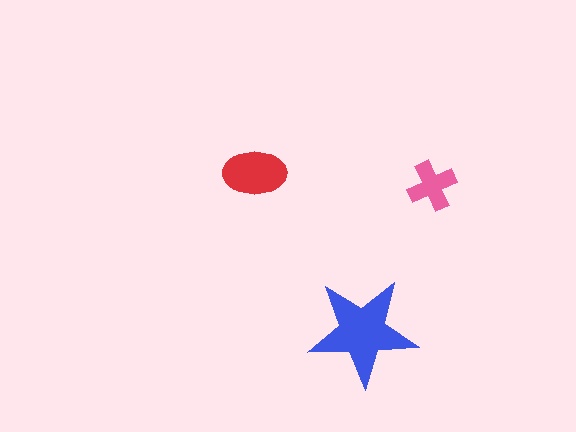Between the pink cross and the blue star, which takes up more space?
The blue star.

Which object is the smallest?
The pink cross.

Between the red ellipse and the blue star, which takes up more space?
The blue star.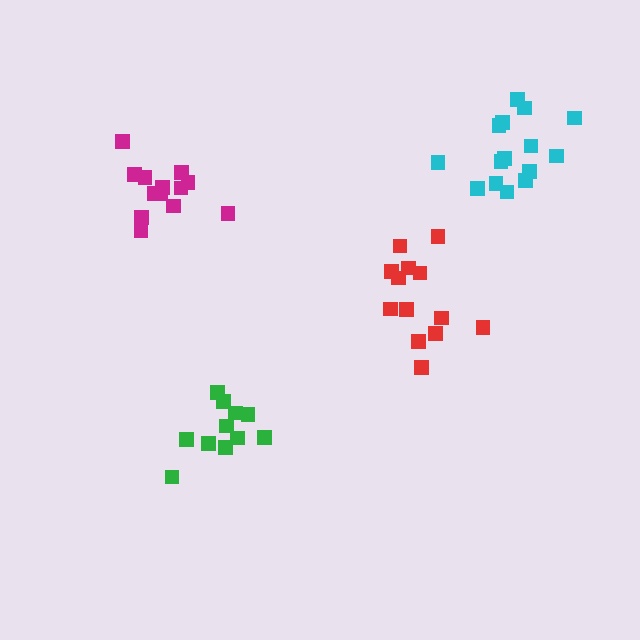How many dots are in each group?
Group 1: 15 dots, Group 2: 11 dots, Group 3: 13 dots, Group 4: 13 dots (52 total).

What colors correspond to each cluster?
The clusters are colored: cyan, green, red, magenta.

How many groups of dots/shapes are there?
There are 4 groups.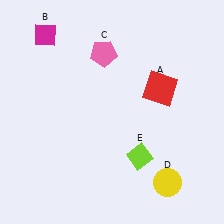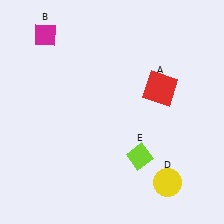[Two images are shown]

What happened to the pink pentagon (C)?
The pink pentagon (C) was removed in Image 2. It was in the top-left area of Image 1.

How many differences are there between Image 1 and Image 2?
There is 1 difference between the two images.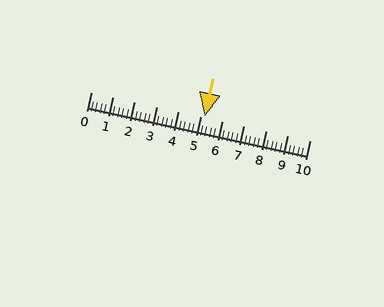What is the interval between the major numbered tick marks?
The major tick marks are spaced 1 units apart.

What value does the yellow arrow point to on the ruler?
The yellow arrow points to approximately 5.2.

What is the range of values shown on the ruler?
The ruler shows values from 0 to 10.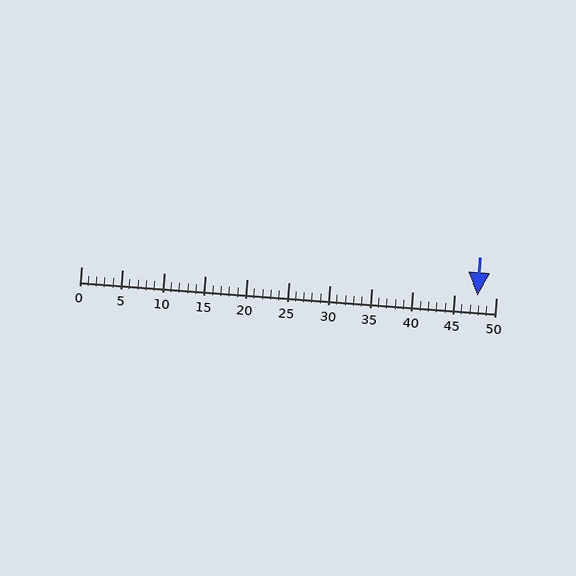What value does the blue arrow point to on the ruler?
The blue arrow points to approximately 48.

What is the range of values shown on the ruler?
The ruler shows values from 0 to 50.